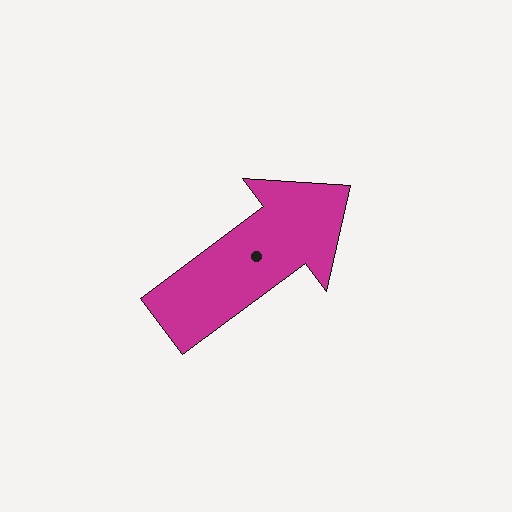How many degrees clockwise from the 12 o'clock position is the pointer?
Approximately 53 degrees.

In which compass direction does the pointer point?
Northeast.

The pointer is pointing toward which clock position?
Roughly 2 o'clock.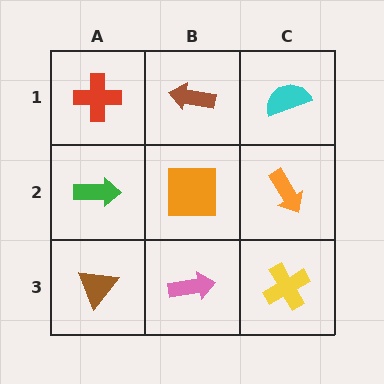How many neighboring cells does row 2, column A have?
3.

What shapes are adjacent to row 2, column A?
A red cross (row 1, column A), a brown triangle (row 3, column A), an orange square (row 2, column B).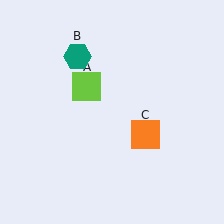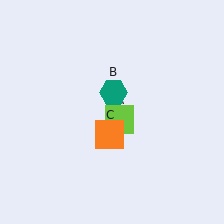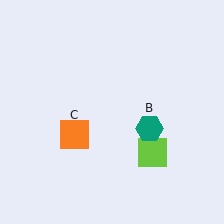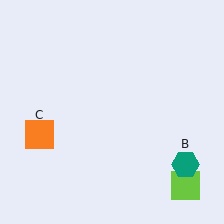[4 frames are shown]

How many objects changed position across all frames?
3 objects changed position: lime square (object A), teal hexagon (object B), orange square (object C).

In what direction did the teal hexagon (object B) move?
The teal hexagon (object B) moved down and to the right.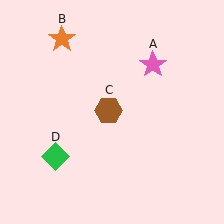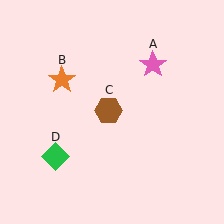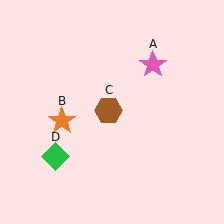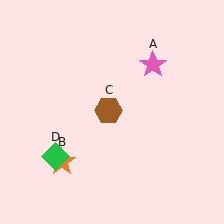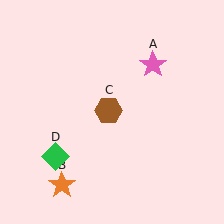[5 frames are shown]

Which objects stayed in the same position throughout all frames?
Pink star (object A) and brown hexagon (object C) and green diamond (object D) remained stationary.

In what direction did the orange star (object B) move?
The orange star (object B) moved down.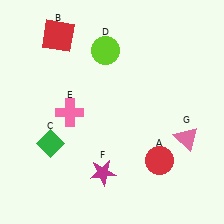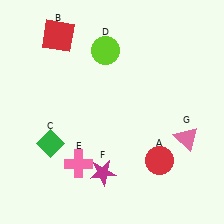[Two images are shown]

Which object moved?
The pink cross (E) moved down.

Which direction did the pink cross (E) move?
The pink cross (E) moved down.